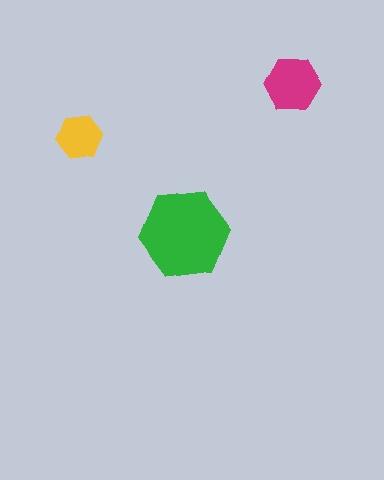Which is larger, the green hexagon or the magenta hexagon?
The green one.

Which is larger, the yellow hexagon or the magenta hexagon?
The magenta one.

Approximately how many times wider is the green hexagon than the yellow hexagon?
About 2 times wider.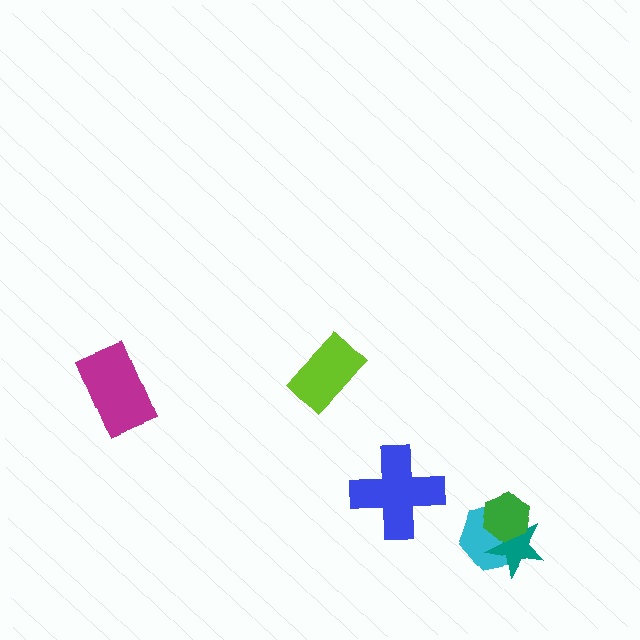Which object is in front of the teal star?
The green hexagon is in front of the teal star.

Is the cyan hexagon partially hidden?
Yes, it is partially covered by another shape.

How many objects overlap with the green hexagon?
2 objects overlap with the green hexagon.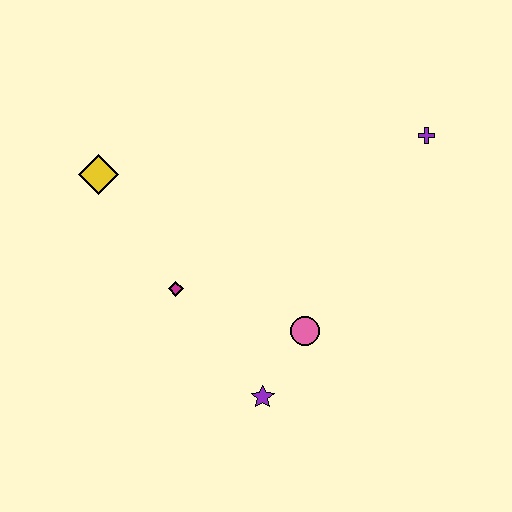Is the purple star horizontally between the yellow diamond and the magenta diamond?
No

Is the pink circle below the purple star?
No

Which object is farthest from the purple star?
The purple cross is farthest from the purple star.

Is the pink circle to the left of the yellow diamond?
No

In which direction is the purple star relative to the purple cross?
The purple star is below the purple cross.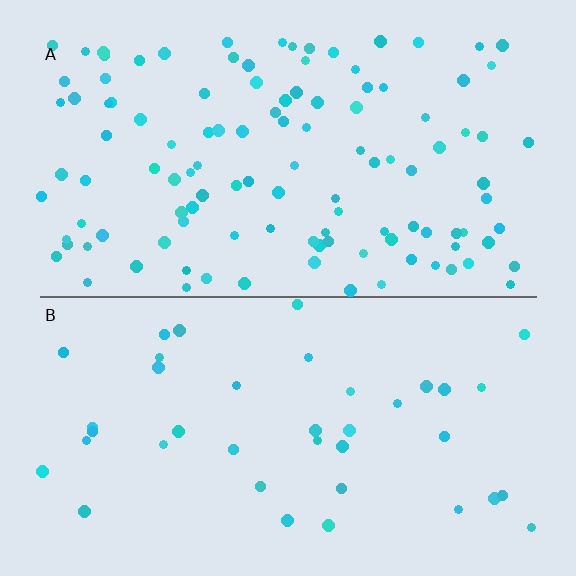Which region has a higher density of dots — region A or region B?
A (the top).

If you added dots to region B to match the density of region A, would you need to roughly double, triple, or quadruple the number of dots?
Approximately triple.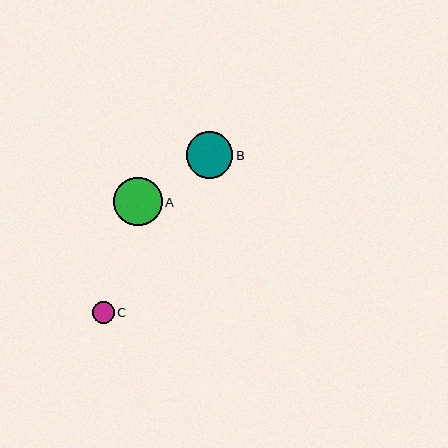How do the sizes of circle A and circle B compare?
Circle A and circle B are approximately the same size.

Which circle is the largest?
Circle A is the largest with a size of approximately 48 pixels.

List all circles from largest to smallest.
From largest to smallest: A, B, C.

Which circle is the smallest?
Circle C is the smallest with a size of approximately 22 pixels.